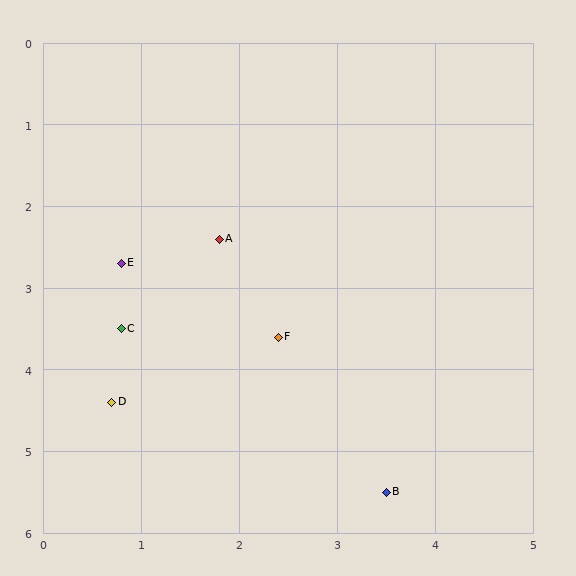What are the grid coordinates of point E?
Point E is at approximately (0.8, 2.7).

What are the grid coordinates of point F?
Point F is at approximately (2.4, 3.6).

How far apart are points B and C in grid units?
Points B and C are about 3.4 grid units apart.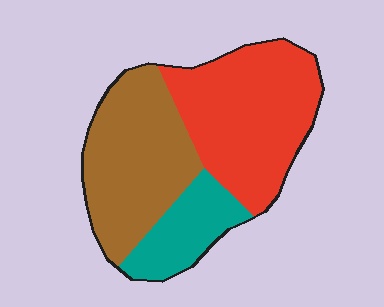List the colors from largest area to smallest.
From largest to smallest: red, brown, teal.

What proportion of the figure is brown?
Brown covers about 40% of the figure.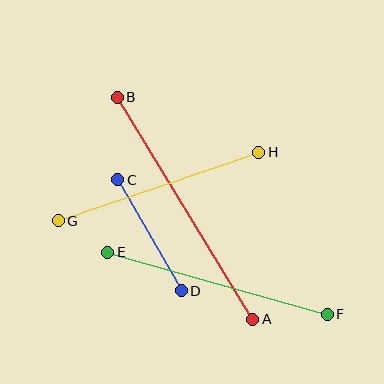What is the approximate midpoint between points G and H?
The midpoint is at approximately (159, 186) pixels.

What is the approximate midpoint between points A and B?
The midpoint is at approximately (185, 208) pixels.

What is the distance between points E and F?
The distance is approximately 228 pixels.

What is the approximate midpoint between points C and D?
The midpoint is at approximately (150, 235) pixels.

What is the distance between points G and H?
The distance is approximately 212 pixels.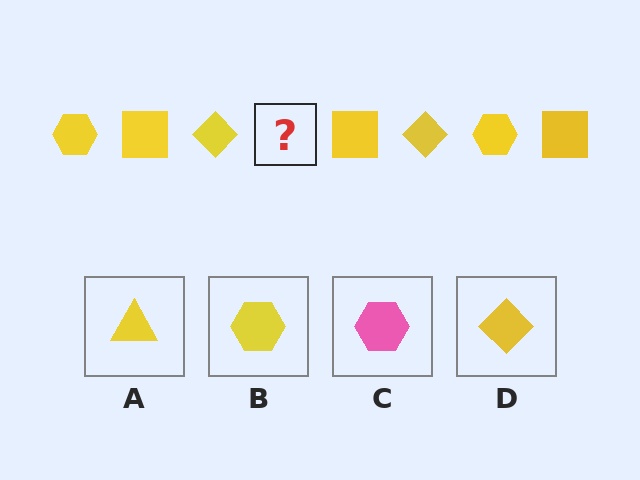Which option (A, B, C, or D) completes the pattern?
B.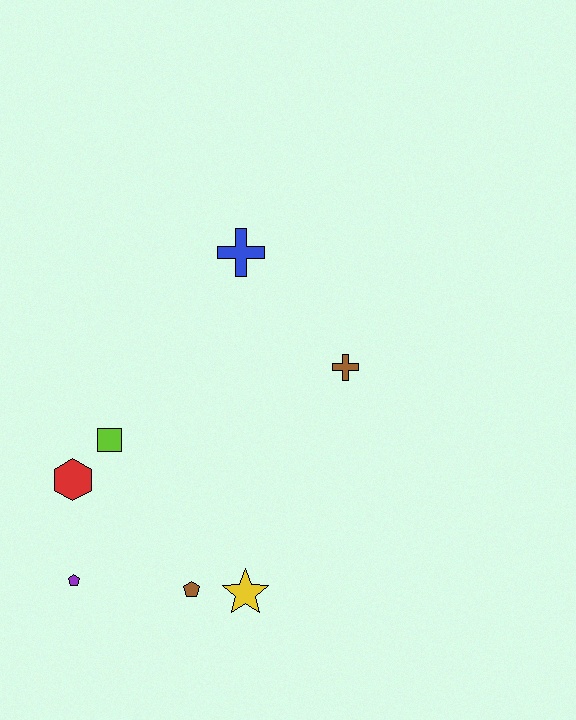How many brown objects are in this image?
There are 2 brown objects.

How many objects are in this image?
There are 7 objects.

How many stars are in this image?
There is 1 star.